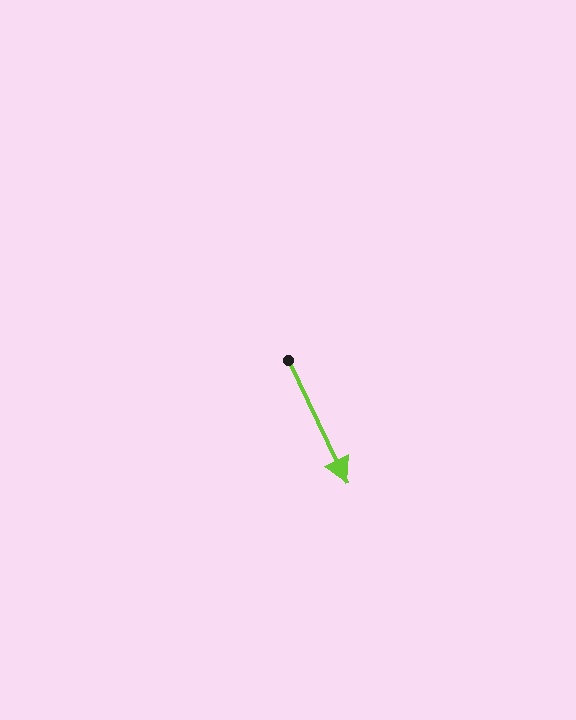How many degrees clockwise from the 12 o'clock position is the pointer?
Approximately 154 degrees.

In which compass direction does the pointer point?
Southeast.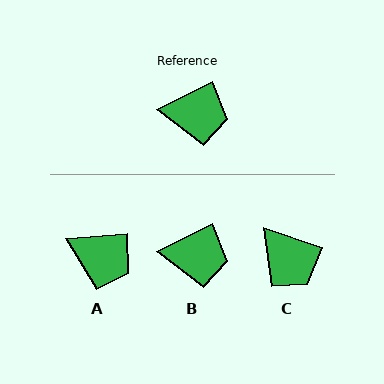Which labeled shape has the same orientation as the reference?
B.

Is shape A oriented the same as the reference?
No, it is off by about 21 degrees.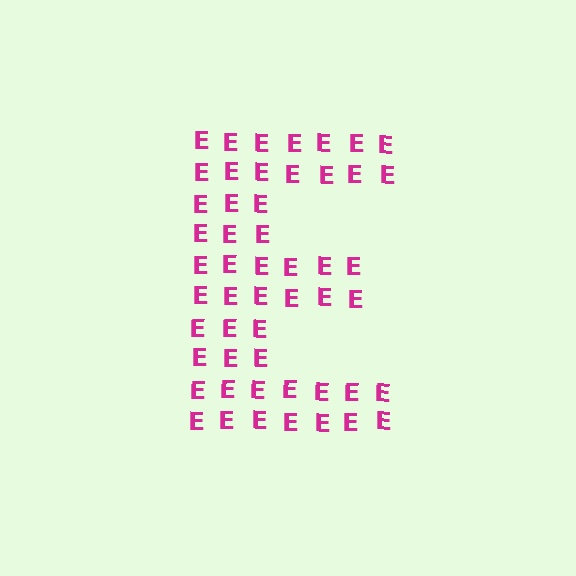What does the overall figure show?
The overall figure shows the letter E.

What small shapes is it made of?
It is made of small letter E's.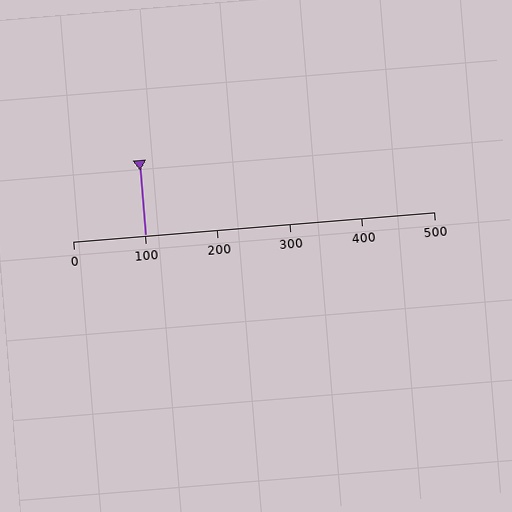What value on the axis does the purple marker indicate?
The marker indicates approximately 100.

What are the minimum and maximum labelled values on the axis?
The axis runs from 0 to 500.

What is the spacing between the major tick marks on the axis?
The major ticks are spaced 100 apart.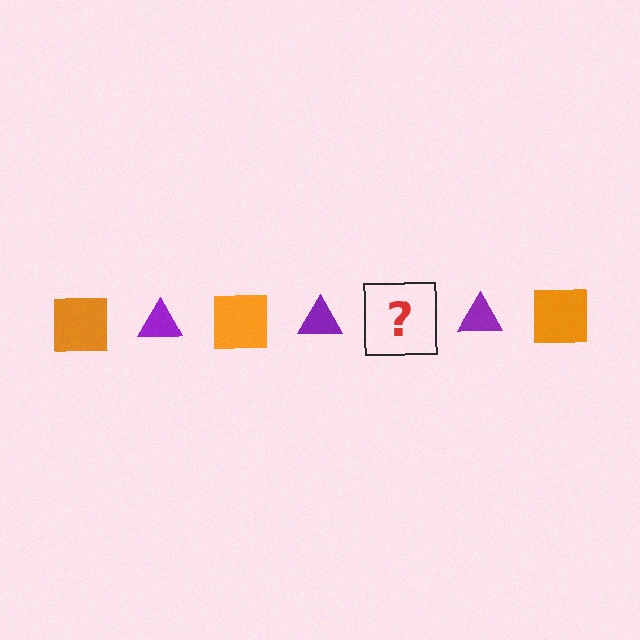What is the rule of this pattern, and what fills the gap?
The rule is that the pattern alternates between orange square and purple triangle. The gap should be filled with an orange square.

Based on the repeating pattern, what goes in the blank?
The blank should be an orange square.